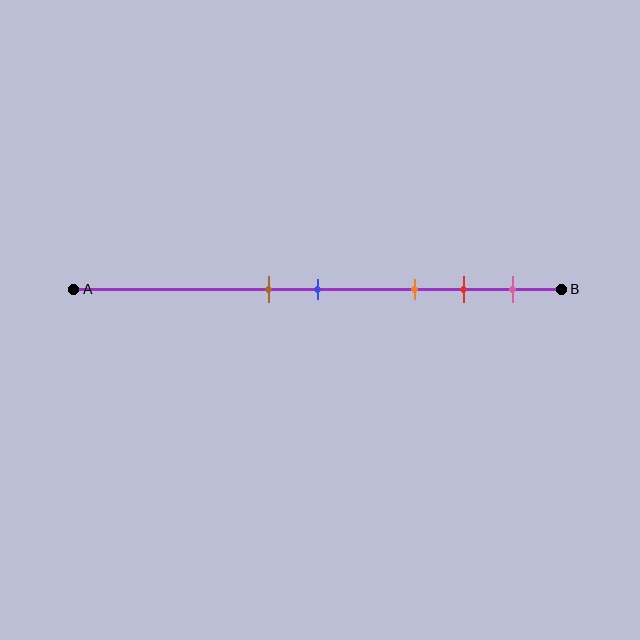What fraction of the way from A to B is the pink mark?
The pink mark is approximately 90% (0.9) of the way from A to B.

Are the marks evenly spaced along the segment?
No, the marks are not evenly spaced.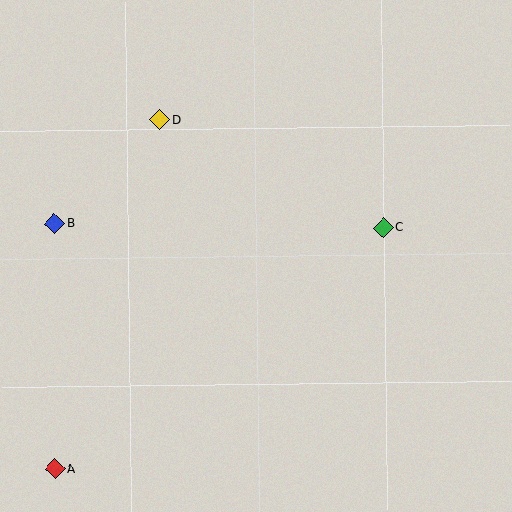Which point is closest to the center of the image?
Point C at (383, 228) is closest to the center.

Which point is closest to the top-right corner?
Point C is closest to the top-right corner.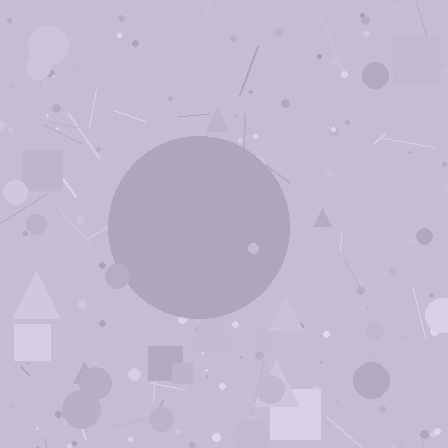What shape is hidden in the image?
A circle is hidden in the image.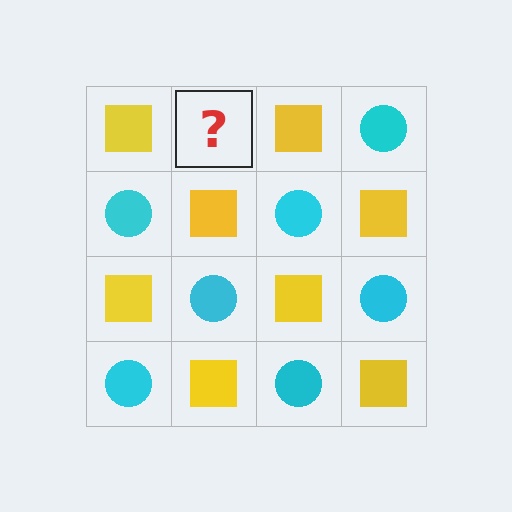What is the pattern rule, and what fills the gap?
The rule is that it alternates yellow square and cyan circle in a checkerboard pattern. The gap should be filled with a cyan circle.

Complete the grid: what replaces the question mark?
The question mark should be replaced with a cyan circle.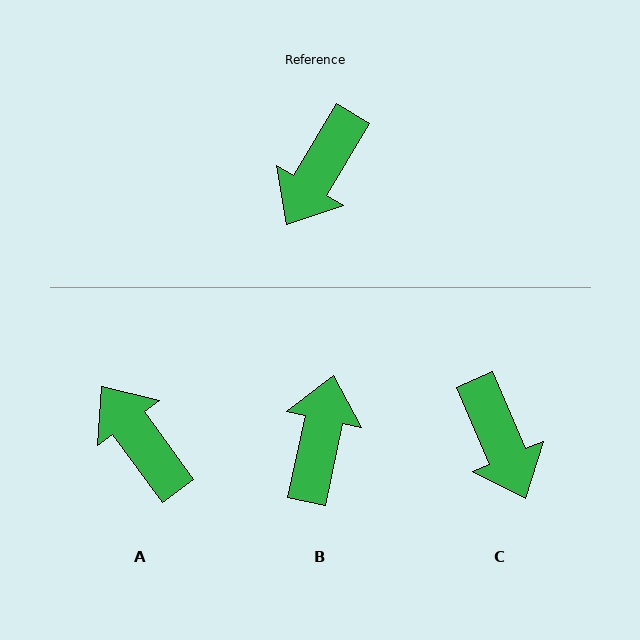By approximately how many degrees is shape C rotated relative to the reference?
Approximately 55 degrees counter-clockwise.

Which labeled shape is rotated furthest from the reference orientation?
B, about 161 degrees away.